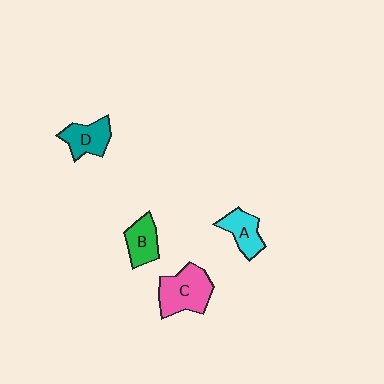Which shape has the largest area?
Shape C (pink).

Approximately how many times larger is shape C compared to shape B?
Approximately 1.6 times.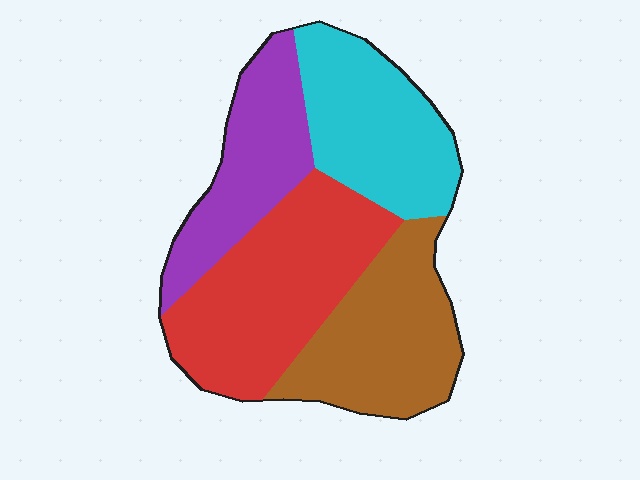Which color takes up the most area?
Red, at roughly 30%.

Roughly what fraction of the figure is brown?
Brown takes up between a sixth and a third of the figure.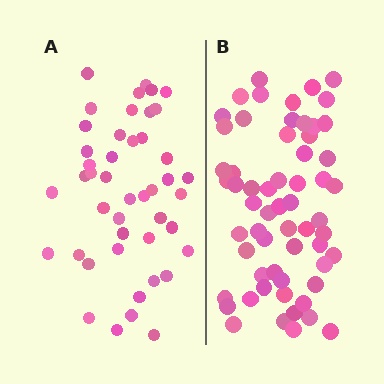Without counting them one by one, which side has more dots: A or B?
Region B (the right region) has more dots.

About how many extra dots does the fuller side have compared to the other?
Region B has approximately 15 more dots than region A.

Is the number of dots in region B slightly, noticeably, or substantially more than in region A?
Region B has noticeably more, but not dramatically so. The ratio is roughly 1.3 to 1.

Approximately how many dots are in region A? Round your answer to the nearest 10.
About 40 dots. (The exact count is 45, which rounds to 40.)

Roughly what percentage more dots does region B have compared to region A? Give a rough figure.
About 35% more.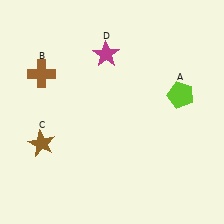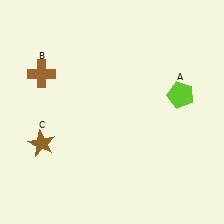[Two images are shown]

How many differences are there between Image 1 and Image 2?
There is 1 difference between the two images.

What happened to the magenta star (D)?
The magenta star (D) was removed in Image 2. It was in the top-left area of Image 1.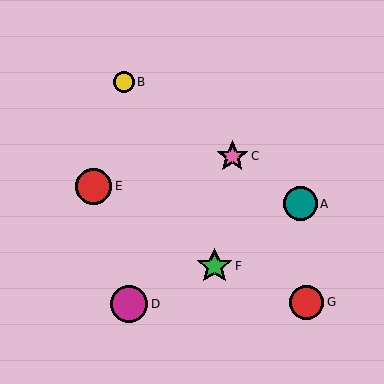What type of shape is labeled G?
Shape G is a red circle.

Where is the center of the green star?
The center of the green star is at (214, 266).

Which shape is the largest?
The magenta circle (labeled D) is the largest.